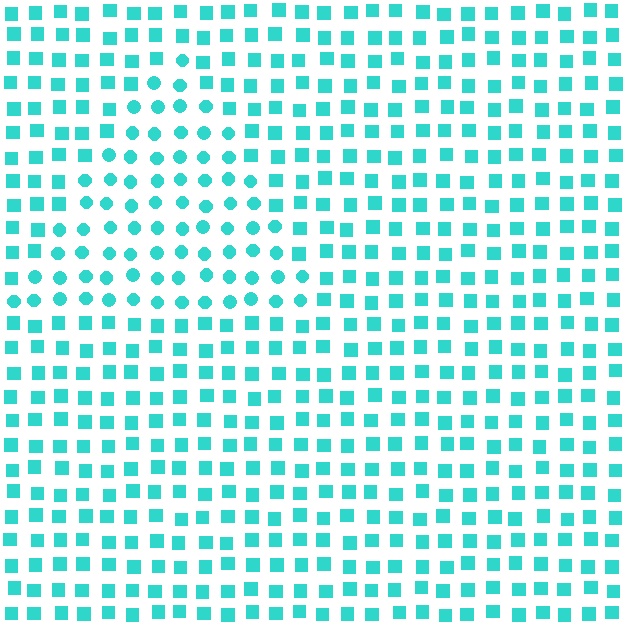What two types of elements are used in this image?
The image uses circles inside the triangle region and squares outside it.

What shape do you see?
I see a triangle.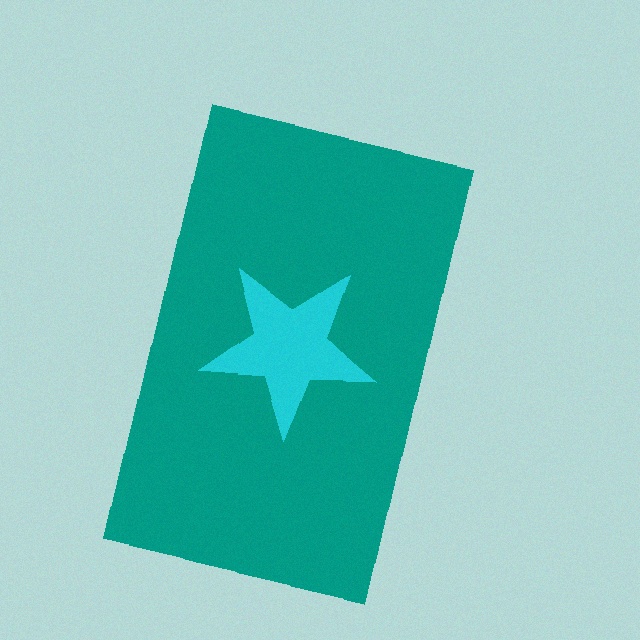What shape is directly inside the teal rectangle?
The cyan star.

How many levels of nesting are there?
2.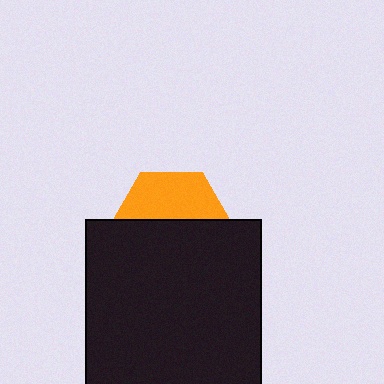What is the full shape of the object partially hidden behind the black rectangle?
The partially hidden object is an orange hexagon.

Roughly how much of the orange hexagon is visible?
A small part of it is visible (roughly 42%).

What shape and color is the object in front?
The object in front is a black rectangle.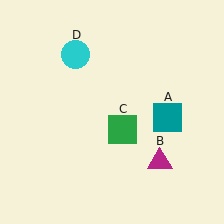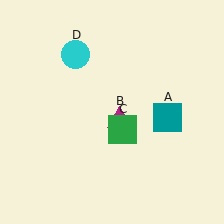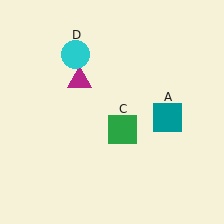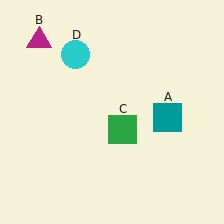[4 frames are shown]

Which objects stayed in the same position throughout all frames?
Teal square (object A) and green square (object C) and cyan circle (object D) remained stationary.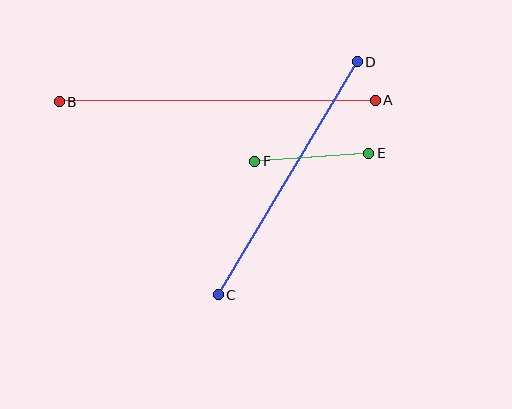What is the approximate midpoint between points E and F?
The midpoint is at approximately (312, 157) pixels.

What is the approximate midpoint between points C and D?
The midpoint is at approximately (288, 178) pixels.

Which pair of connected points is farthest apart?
Points A and B are farthest apart.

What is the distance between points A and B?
The distance is approximately 316 pixels.